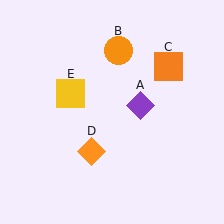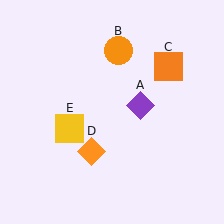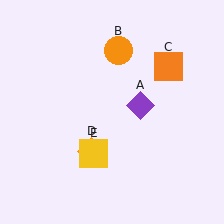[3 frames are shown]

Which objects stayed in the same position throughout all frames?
Purple diamond (object A) and orange circle (object B) and orange square (object C) and orange diamond (object D) remained stationary.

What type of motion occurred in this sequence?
The yellow square (object E) rotated counterclockwise around the center of the scene.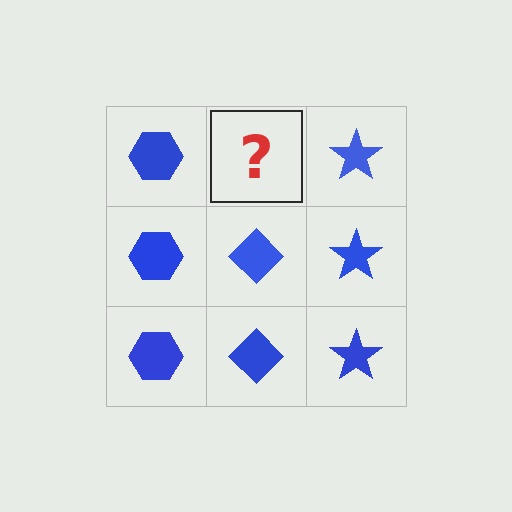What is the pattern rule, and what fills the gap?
The rule is that each column has a consistent shape. The gap should be filled with a blue diamond.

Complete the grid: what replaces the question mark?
The question mark should be replaced with a blue diamond.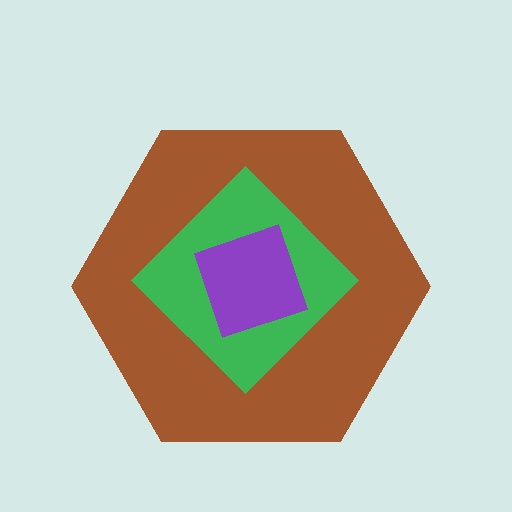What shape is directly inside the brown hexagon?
The green diamond.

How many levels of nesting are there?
3.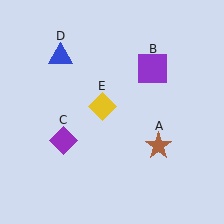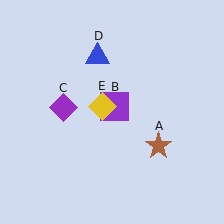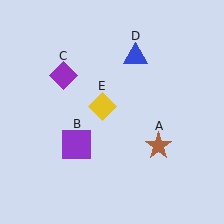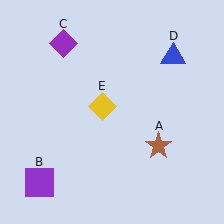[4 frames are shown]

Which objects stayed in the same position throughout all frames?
Brown star (object A) and yellow diamond (object E) remained stationary.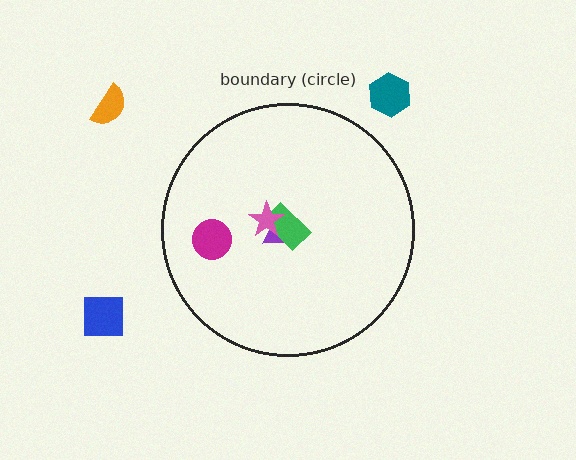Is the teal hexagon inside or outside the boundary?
Outside.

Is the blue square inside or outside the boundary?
Outside.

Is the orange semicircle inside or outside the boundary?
Outside.